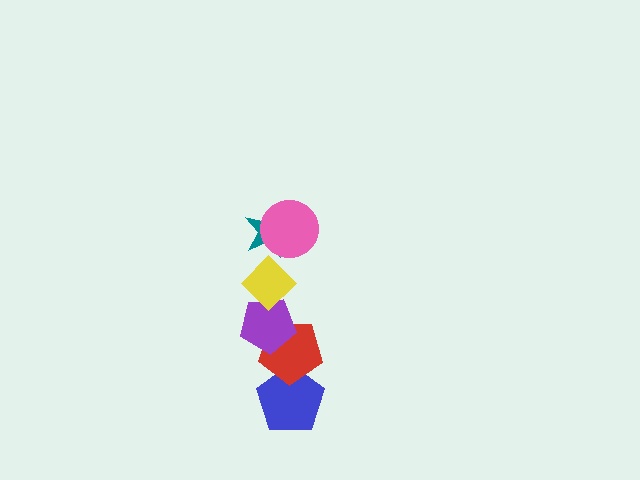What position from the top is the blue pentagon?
The blue pentagon is 6th from the top.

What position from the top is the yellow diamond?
The yellow diamond is 3rd from the top.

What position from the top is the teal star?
The teal star is 2nd from the top.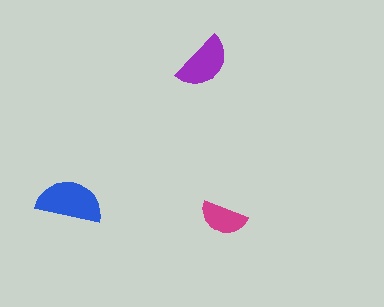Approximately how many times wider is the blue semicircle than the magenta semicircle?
About 1.5 times wider.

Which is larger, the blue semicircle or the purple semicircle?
The blue one.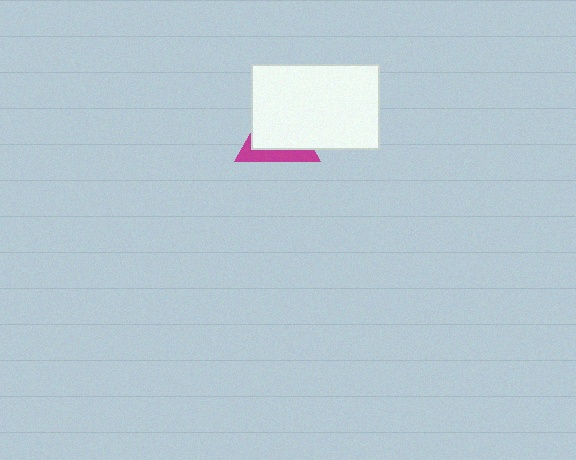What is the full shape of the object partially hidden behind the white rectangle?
The partially hidden object is a magenta triangle.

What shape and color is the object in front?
The object in front is a white rectangle.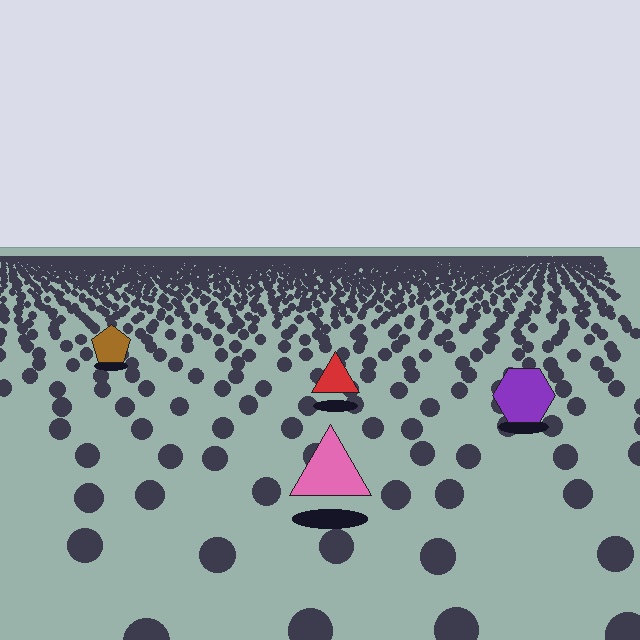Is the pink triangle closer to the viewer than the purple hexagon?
Yes. The pink triangle is closer — you can tell from the texture gradient: the ground texture is coarser near it.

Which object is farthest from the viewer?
The brown pentagon is farthest from the viewer. It appears smaller and the ground texture around it is denser.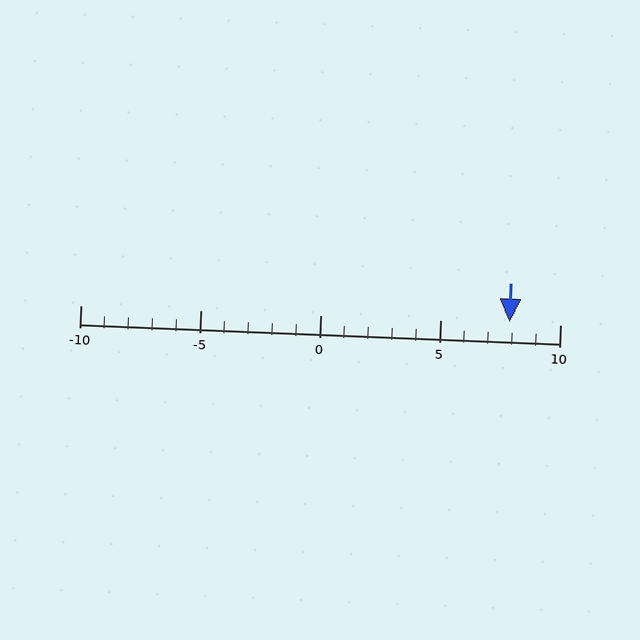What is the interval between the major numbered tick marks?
The major tick marks are spaced 5 units apart.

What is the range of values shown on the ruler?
The ruler shows values from -10 to 10.